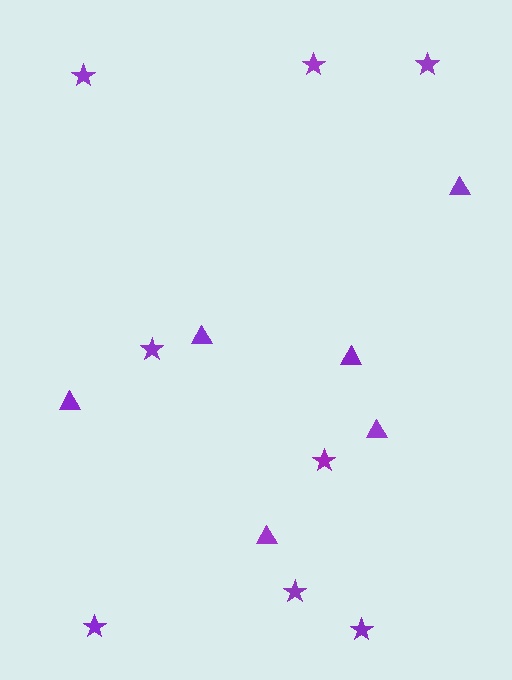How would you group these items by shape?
There are 2 groups: one group of triangles (6) and one group of stars (8).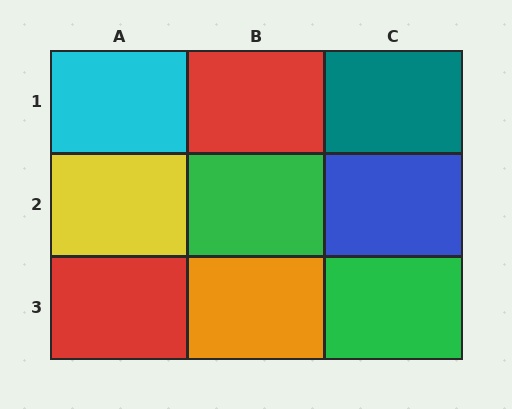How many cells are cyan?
1 cell is cyan.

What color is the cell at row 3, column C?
Green.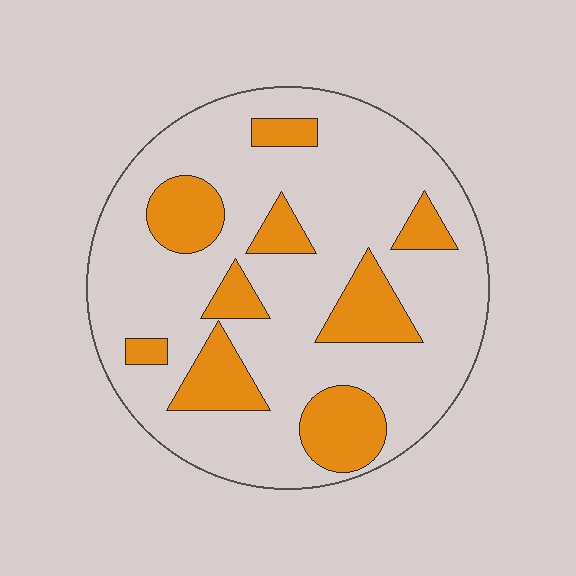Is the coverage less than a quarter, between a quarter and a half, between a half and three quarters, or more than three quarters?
Less than a quarter.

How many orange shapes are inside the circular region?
9.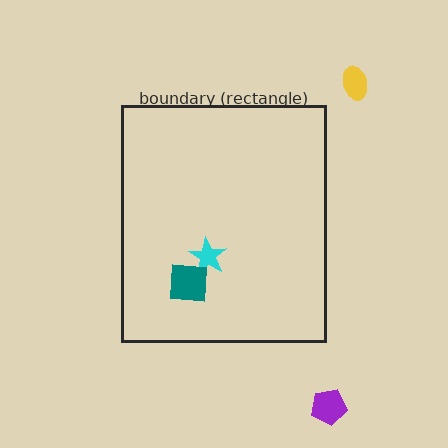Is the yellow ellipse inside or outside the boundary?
Outside.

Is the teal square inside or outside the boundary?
Inside.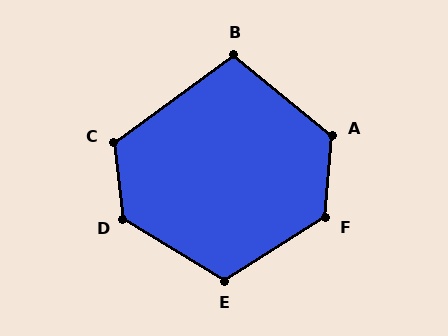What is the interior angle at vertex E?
Approximately 116 degrees (obtuse).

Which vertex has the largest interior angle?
D, at approximately 128 degrees.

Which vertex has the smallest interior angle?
B, at approximately 105 degrees.